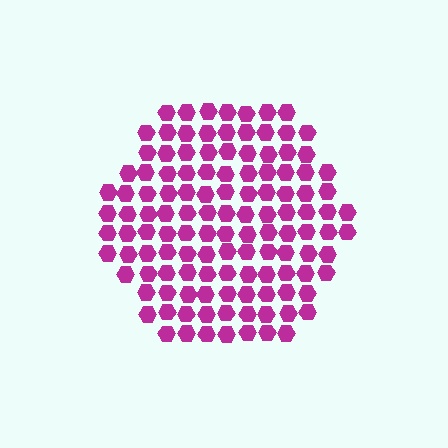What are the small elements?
The small elements are hexagons.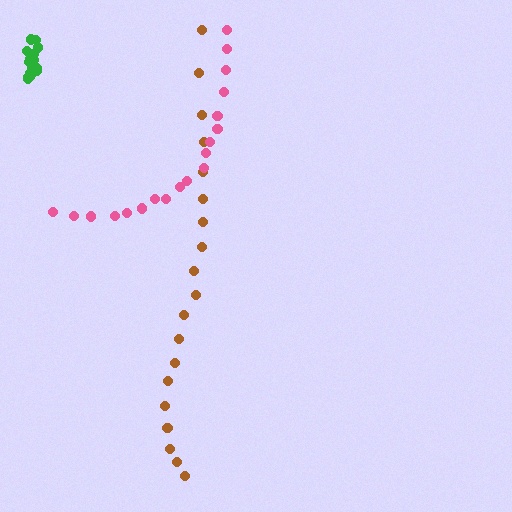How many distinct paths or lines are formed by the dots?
There are 3 distinct paths.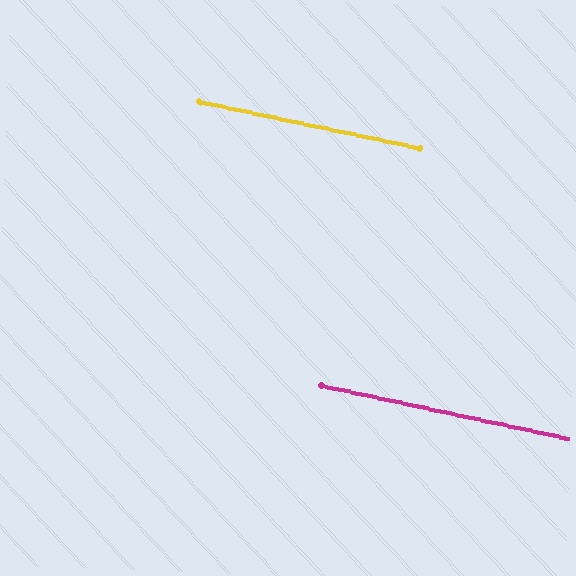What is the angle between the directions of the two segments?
Approximately 0 degrees.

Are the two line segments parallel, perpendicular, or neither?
Parallel — their directions differ by only 0.4°.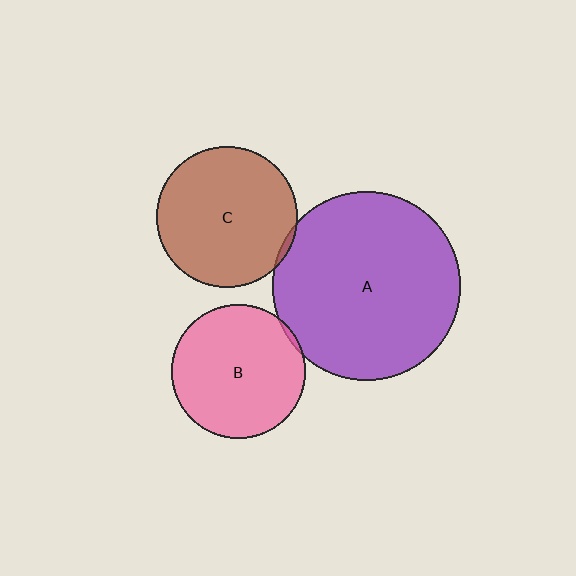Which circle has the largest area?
Circle A (purple).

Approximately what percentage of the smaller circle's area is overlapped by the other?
Approximately 5%.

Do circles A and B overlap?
Yes.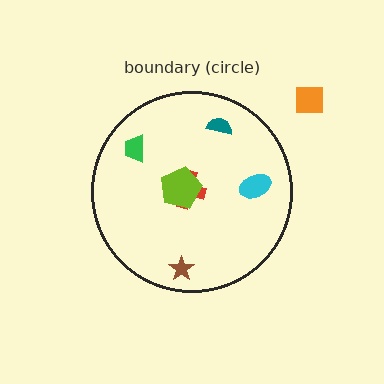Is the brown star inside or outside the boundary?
Inside.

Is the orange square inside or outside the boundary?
Outside.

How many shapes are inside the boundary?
6 inside, 1 outside.